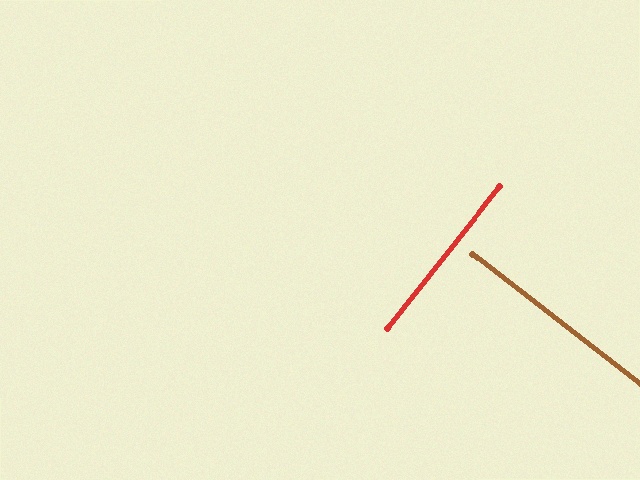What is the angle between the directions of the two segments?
Approximately 89 degrees.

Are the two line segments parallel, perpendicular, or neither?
Perpendicular — they meet at approximately 89°.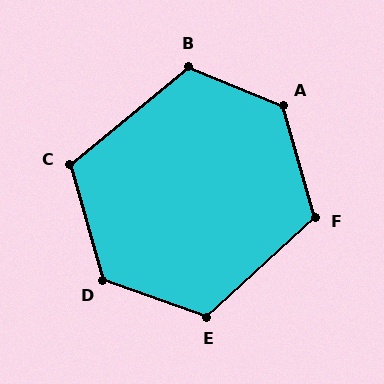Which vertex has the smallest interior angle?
C, at approximately 113 degrees.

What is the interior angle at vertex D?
Approximately 125 degrees (obtuse).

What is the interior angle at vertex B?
Approximately 118 degrees (obtuse).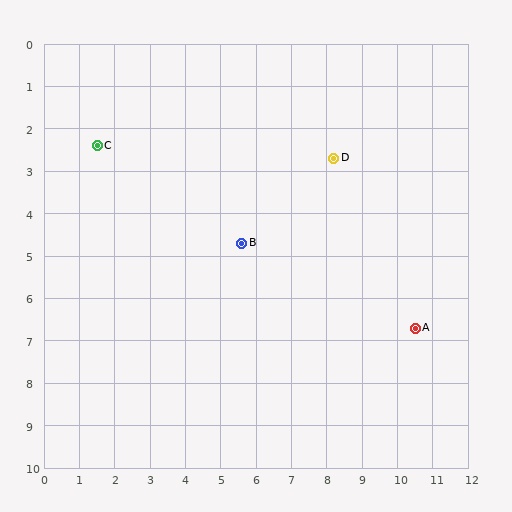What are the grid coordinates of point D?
Point D is at approximately (8.2, 2.7).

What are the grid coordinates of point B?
Point B is at approximately (5.6, 4.7).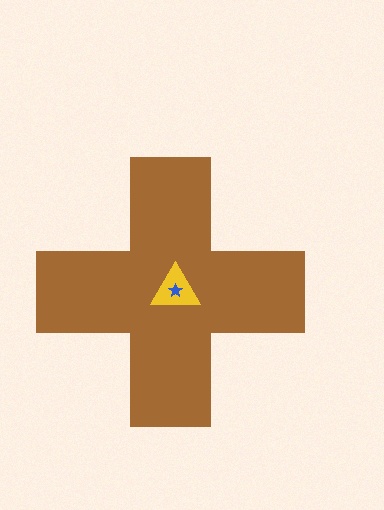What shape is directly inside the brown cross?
The yellow triangle.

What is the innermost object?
The blue star.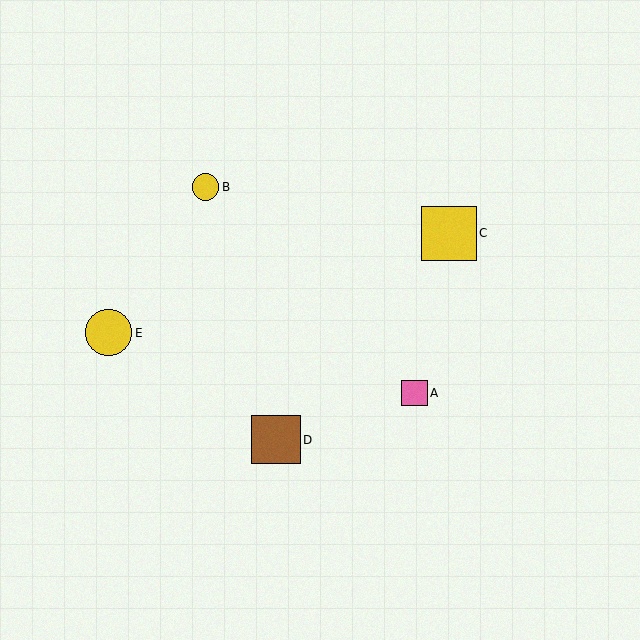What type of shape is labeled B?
Shape B is a yellow circle.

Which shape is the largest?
The yellow square (labeled C) is the largest.